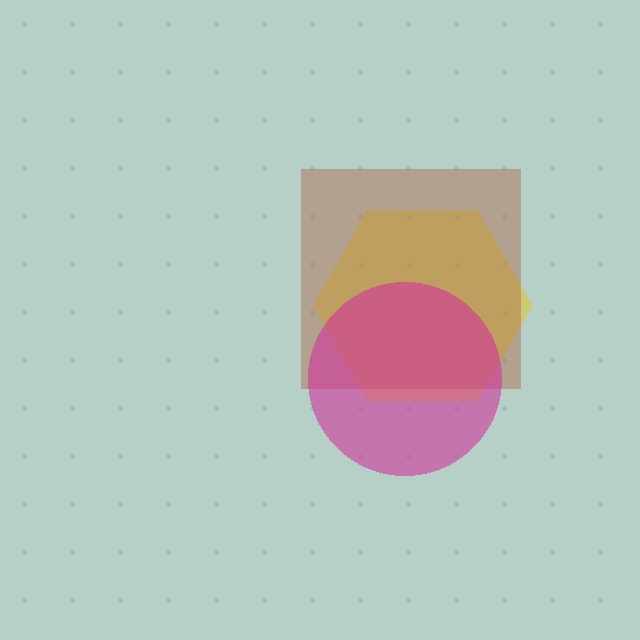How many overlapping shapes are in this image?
There are 3 overlapping shapes in the image.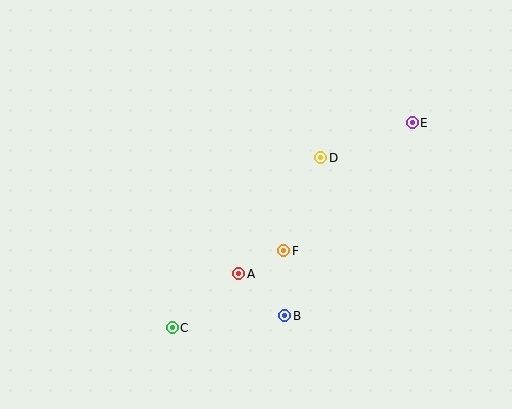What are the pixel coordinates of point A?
Point A is at (239, 274).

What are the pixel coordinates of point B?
Point B is at (285, 316).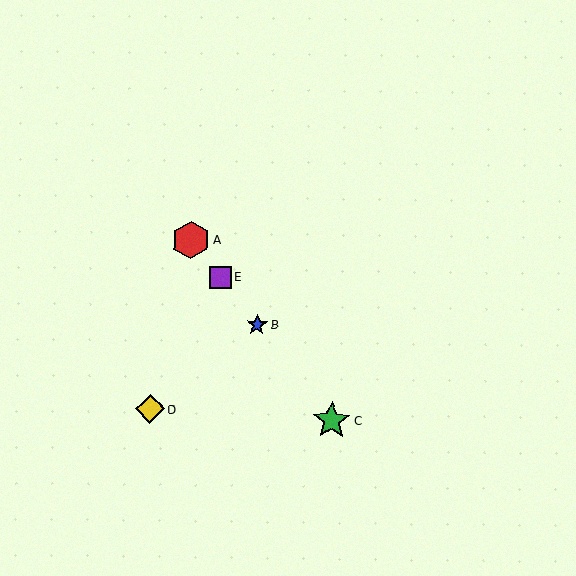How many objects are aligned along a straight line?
4 objects (A, B, C, E) are aligned along a straight line.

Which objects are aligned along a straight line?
Objects A, B, C, E are aligned along a straight line.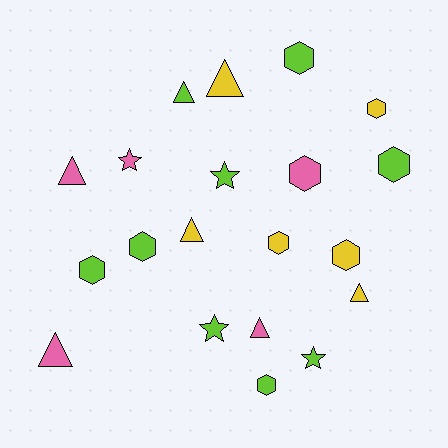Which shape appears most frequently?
Hexagon, with 9 objects.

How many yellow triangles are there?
There are 3 yellow triangles.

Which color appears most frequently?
Lime, with 9 objects.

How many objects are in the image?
There are 20 objects.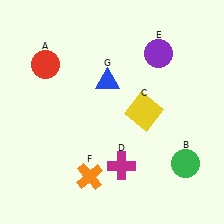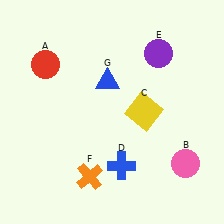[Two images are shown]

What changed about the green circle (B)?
In Image 1, B is green. In Image 2, it changed to pink.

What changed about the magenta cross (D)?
In Image 1, D is magenta. In Image 2, it changed to blue.